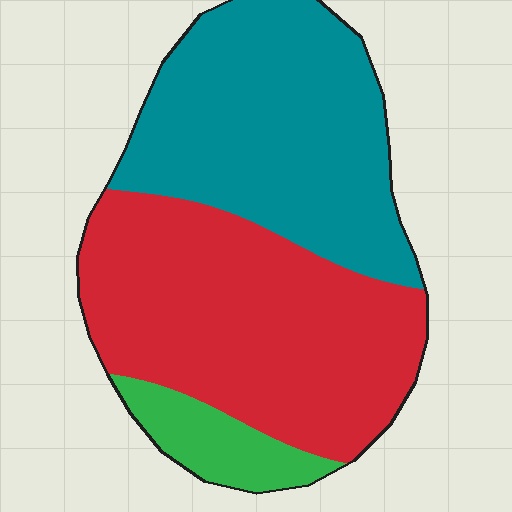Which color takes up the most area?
Red, at roughly 50%.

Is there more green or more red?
Red.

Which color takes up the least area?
Green, at roughly 10%.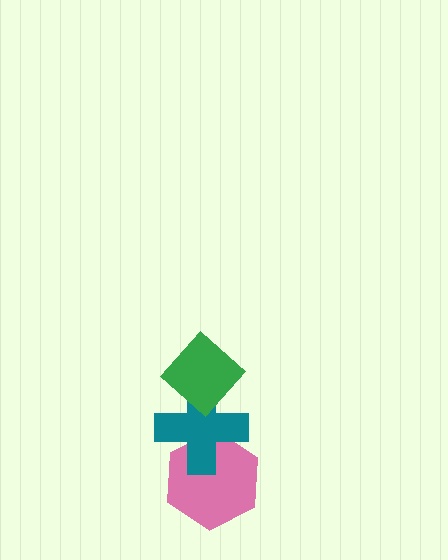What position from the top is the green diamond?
The green diamond is 1st from the top.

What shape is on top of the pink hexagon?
The teal cross is on top of the pink hexagon.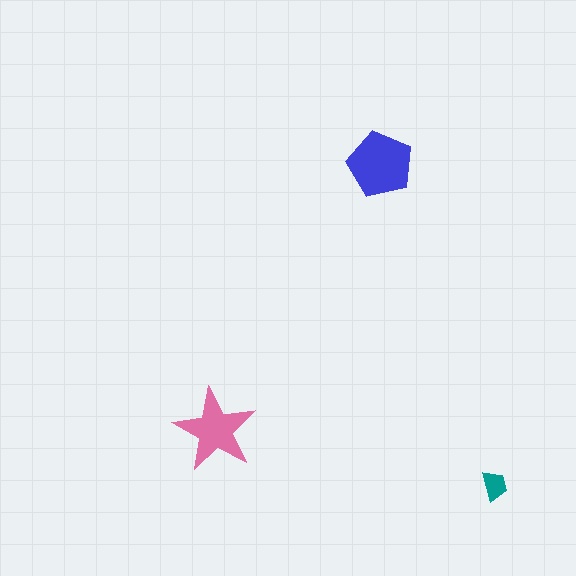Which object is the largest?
The blue pentagon.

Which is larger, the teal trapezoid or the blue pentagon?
The blue pentagon.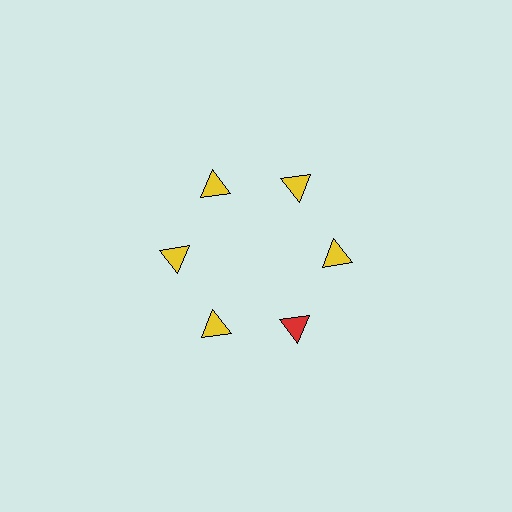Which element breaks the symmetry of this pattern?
The red triangle at roughly the 5 o'clock position breaks the symmetry. All other shapes are yellow triangles.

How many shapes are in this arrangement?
There are 6 shapes arranged in a ring pattern.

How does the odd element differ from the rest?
It has a different color: red instead of yellow.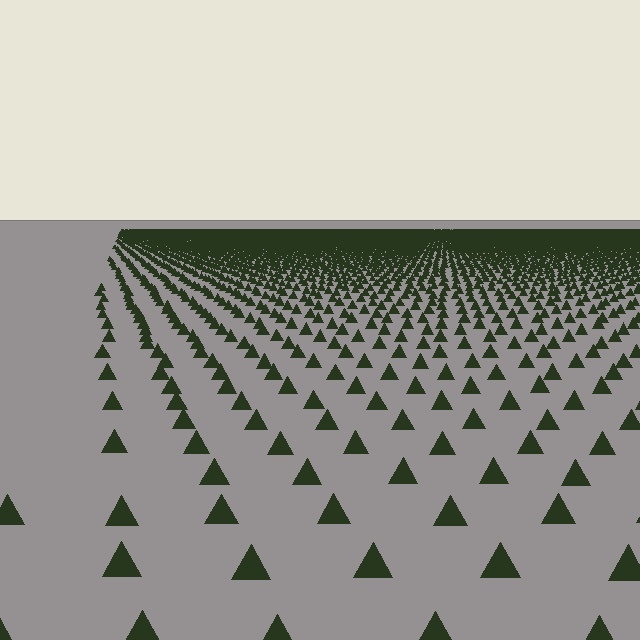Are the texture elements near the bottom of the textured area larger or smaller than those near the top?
Larger. Near the bottom, elements are closer to the viewer and appear at a bigger on-screen size.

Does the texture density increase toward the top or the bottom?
Density increases toward the top.